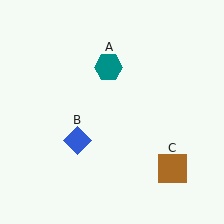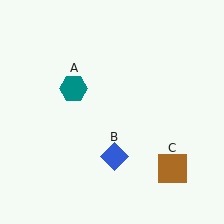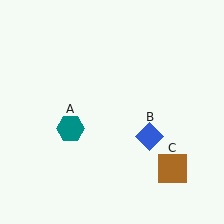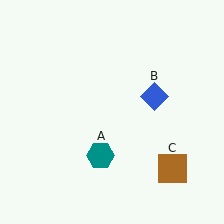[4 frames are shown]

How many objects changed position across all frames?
2 objects changed position: teal hexagon (object A), blue diamond (object B).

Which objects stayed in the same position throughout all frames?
Brown square (object C) remained stationary.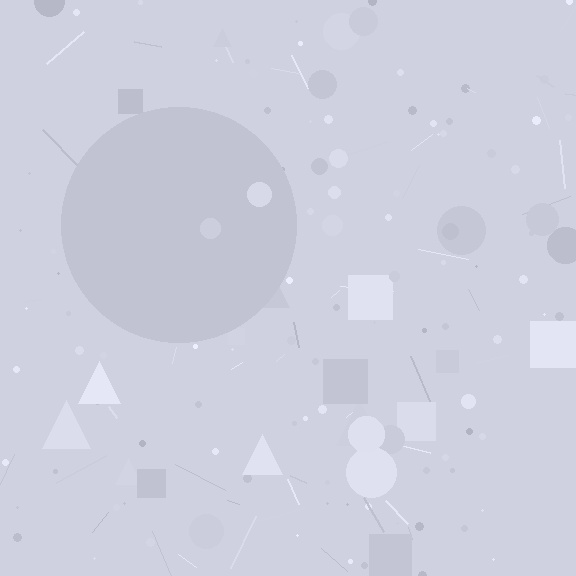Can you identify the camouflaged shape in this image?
The camouflaged shape is a circle.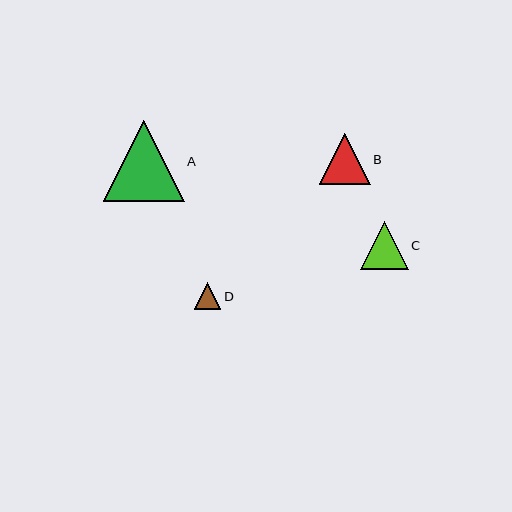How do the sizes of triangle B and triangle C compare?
Triangle B and triangle C are approximately the same size.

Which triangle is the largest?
Triangle A is the largest with a size of approximately 81 pixels.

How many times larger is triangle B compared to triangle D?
Triangle B is approximately 1.9 times the size of triangle D.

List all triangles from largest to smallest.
From largest to smallest: A, B, C, D.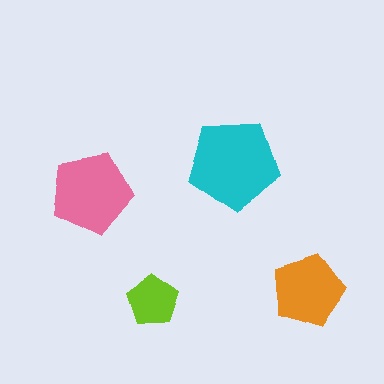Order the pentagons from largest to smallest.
the cyan one, the pink one, the orange one, the lime one.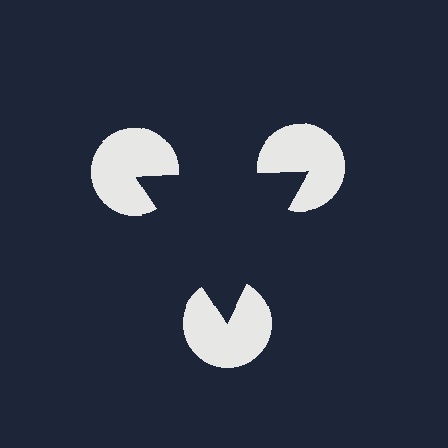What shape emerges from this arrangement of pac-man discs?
An illusory triangle — its edges are inferred from the aligned wedge cuts in the pac-man discs, not physically drawn.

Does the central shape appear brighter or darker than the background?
It typically appears slightly darker than the background, even though no actual brightness change is drawn.